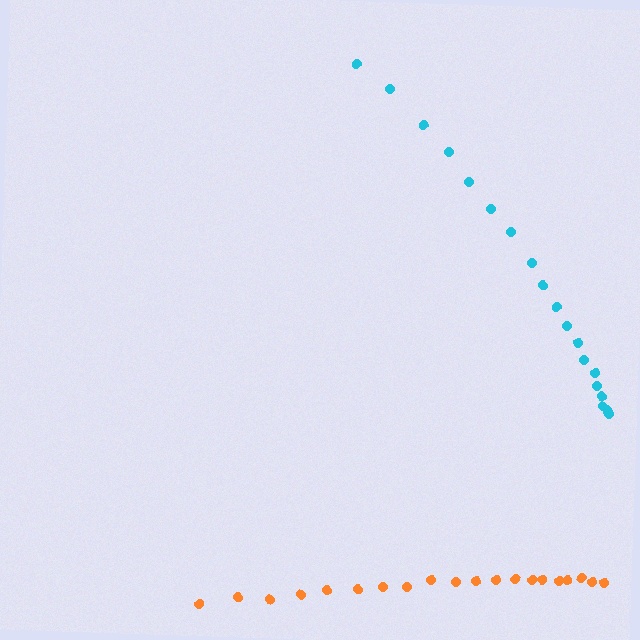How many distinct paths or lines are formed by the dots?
There are 2 distinct paths.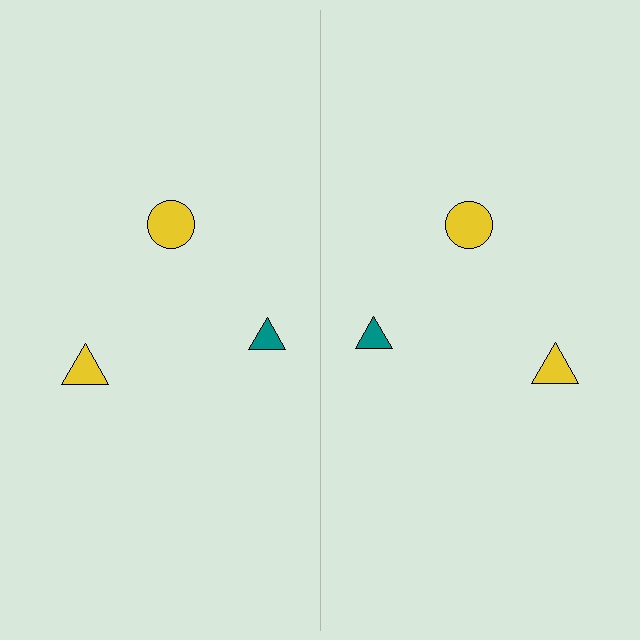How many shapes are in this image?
There are 6 shapes in this image.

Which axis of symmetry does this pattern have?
The pattern has a vertical axis of symmetry running through the center of the image.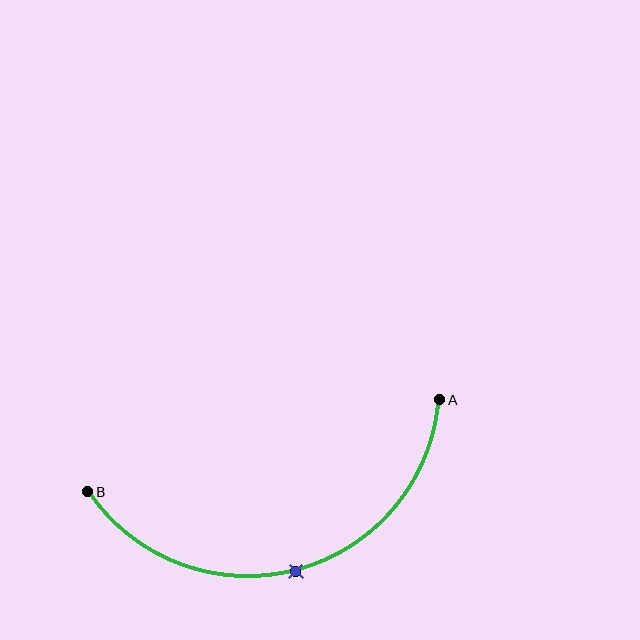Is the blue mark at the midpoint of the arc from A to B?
Yes. The blue mark lies on the arc at equal arc-length from both A and B — it is the arc midpoint.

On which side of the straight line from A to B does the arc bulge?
The arc bulges below the straight line connecting A and B.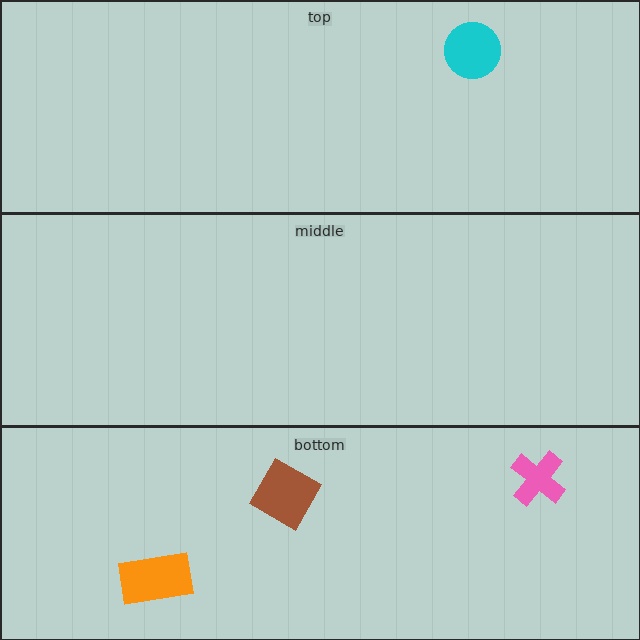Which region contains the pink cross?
The bottom region.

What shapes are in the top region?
The cyan circle.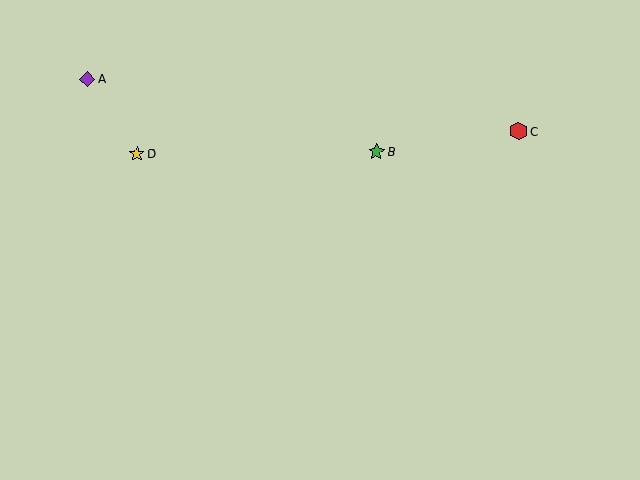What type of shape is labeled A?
Shape A is a purple diamond.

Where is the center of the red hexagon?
The center of the red hexagon is at (518, 131).